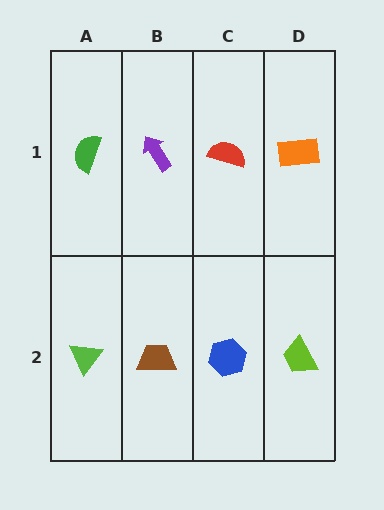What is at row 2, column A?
A lime triangle.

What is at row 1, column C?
A red semicircle.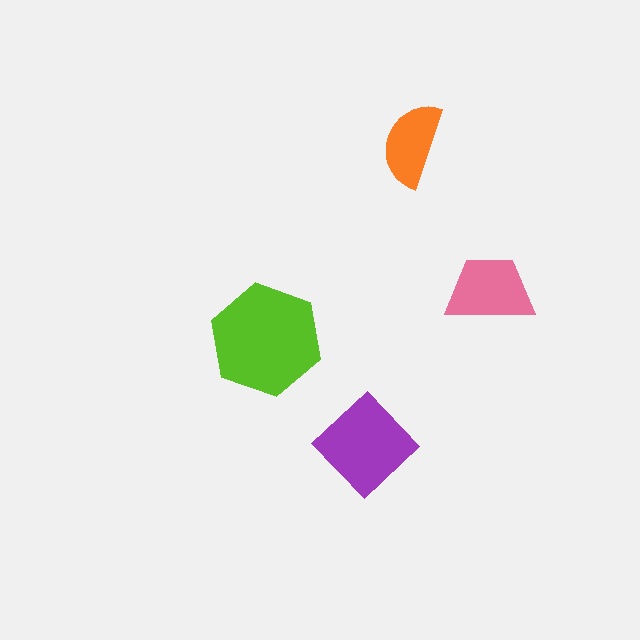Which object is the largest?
The lime hexagon.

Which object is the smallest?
The orange semicircle.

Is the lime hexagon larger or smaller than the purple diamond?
Larger.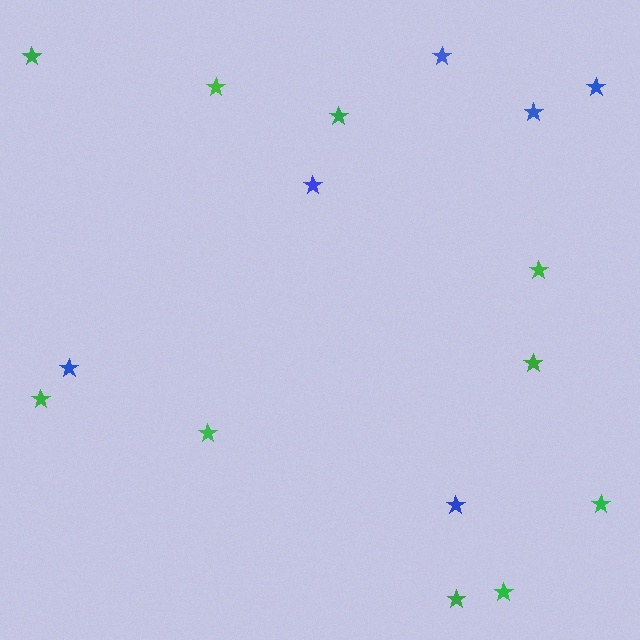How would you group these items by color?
There are 2 groups: one group of blue stars (6) and one group of green stars (10).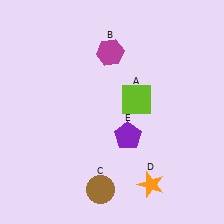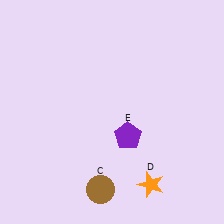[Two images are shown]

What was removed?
The magenta hexagon (B), the lime square (A) were removed in Image 2.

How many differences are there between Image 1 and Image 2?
There are 2 differences between the two images.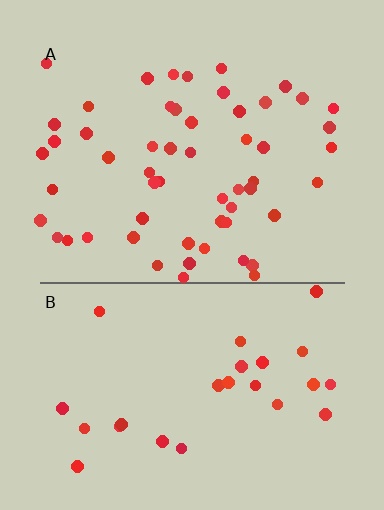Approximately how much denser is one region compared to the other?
Approximately 2.1× — region A over region B.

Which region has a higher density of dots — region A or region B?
A (the top).